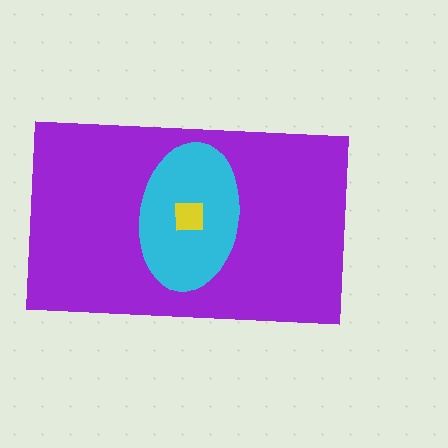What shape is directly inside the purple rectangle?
The cyan ellipse.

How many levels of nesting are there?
3.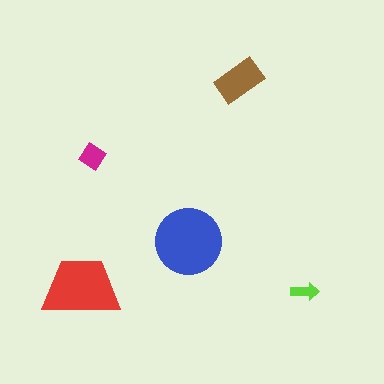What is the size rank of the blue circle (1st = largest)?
1st.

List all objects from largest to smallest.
The blue circle, the red trapezoid, the brown rectangle, the magenta diamond, the lime arrow.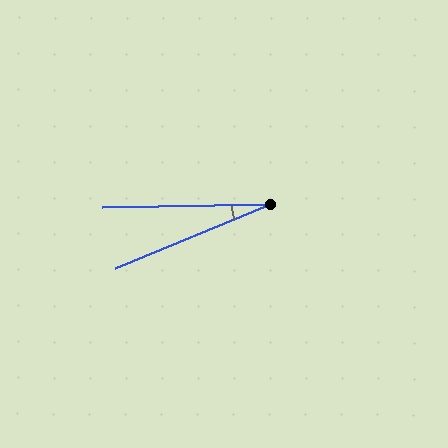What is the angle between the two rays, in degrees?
Approximately 21 degrees.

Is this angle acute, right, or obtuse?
It is acute.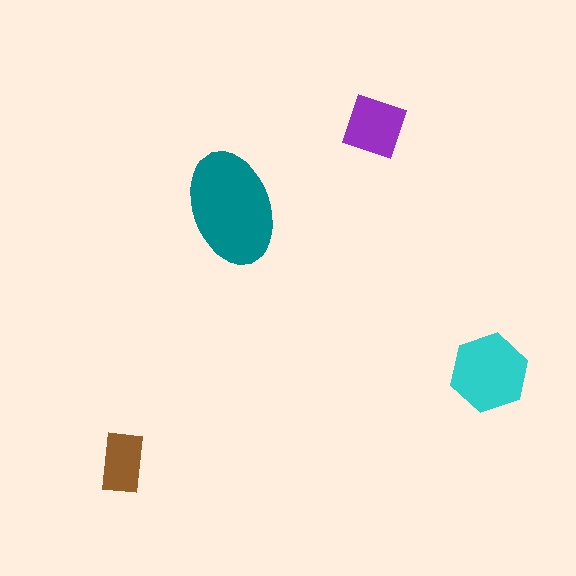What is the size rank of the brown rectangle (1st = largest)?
4th.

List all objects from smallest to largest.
The brown rectangle, the purple diamond, the cyan hexagon, the teal ellipse.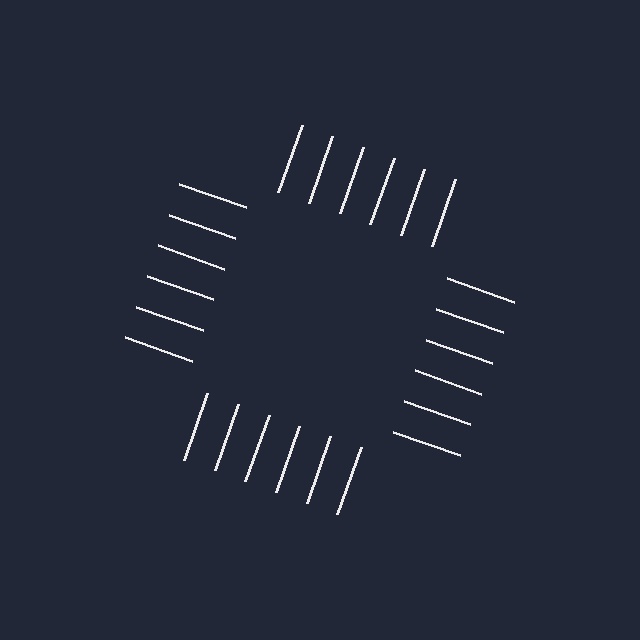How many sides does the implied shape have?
4 sides — the line-ends trace a square.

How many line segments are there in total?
24 — 6 along each of the 4 edges.